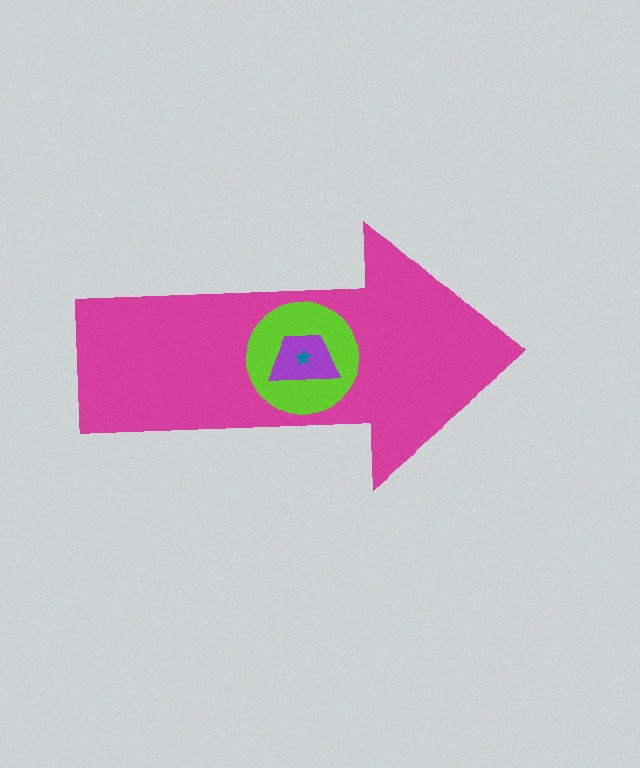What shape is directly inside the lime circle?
The purple trapezoid.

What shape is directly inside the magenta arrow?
The lime circle.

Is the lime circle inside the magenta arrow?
Yes.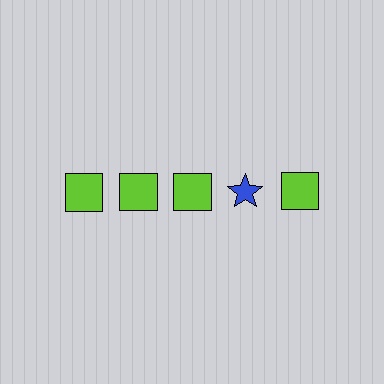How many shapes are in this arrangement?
There are 5 shapes arranged in a grid pattern.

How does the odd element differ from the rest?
It differs in both color (blue instead of lime) and shape (star instead of square).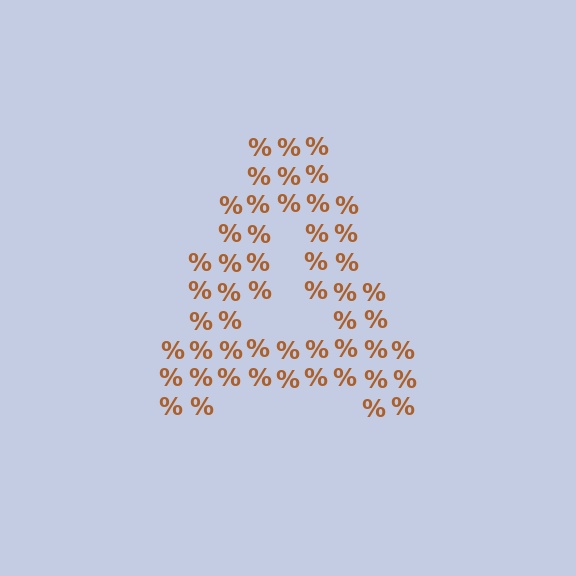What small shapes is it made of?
It is made of small percent signs.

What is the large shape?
The large shape is the letter A.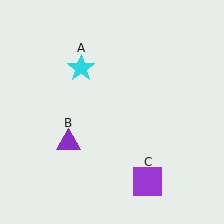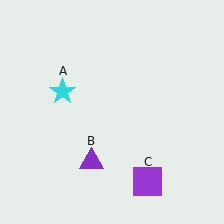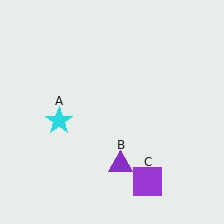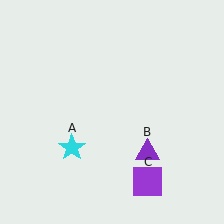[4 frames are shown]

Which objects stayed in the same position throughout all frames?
Purple square (object C) remained stationary.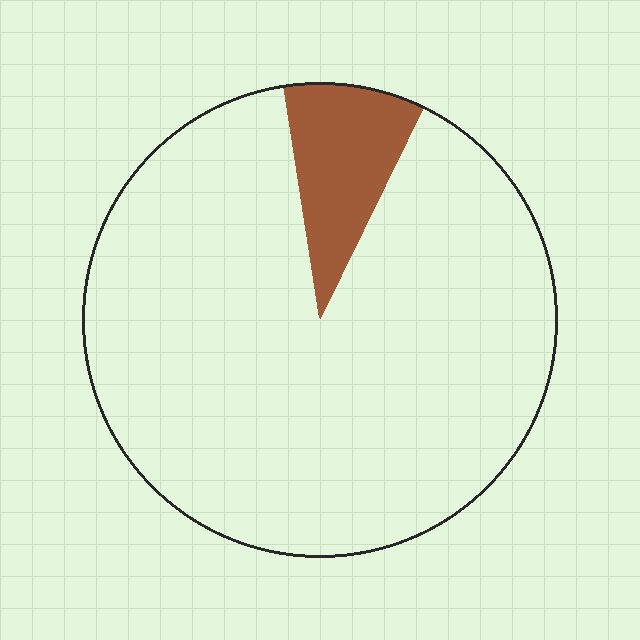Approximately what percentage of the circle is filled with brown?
Approximately 10%.